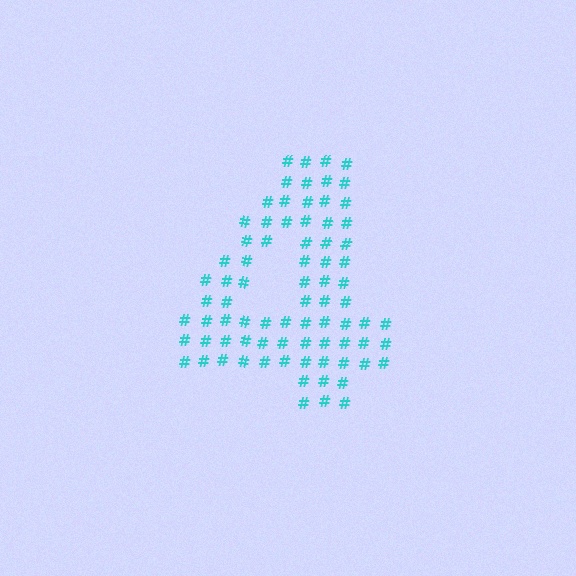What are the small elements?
The small elements are hash symbols.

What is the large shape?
The large shape is the digit 4.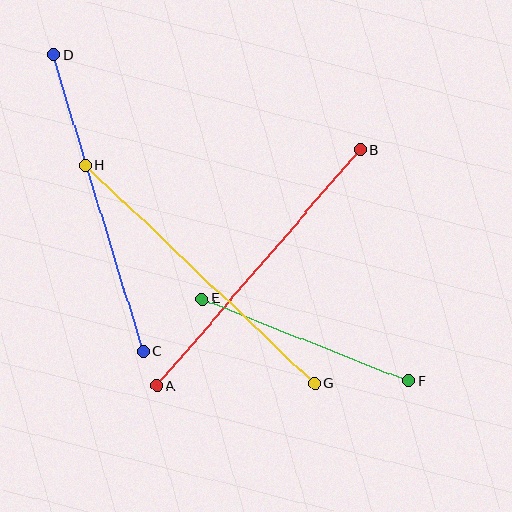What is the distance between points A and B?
The distance is approximately 312 pixels.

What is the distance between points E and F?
The distance is approximately 222 pixels.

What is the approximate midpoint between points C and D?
The midpoint is at approximately (98, 203) pixels.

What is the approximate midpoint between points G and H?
The midpoint is at approximately (200, 274) pixels.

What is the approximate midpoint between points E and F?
The midpoint is at approximately (306, 340) pixels.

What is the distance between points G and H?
The distance is approximately 317 pixels.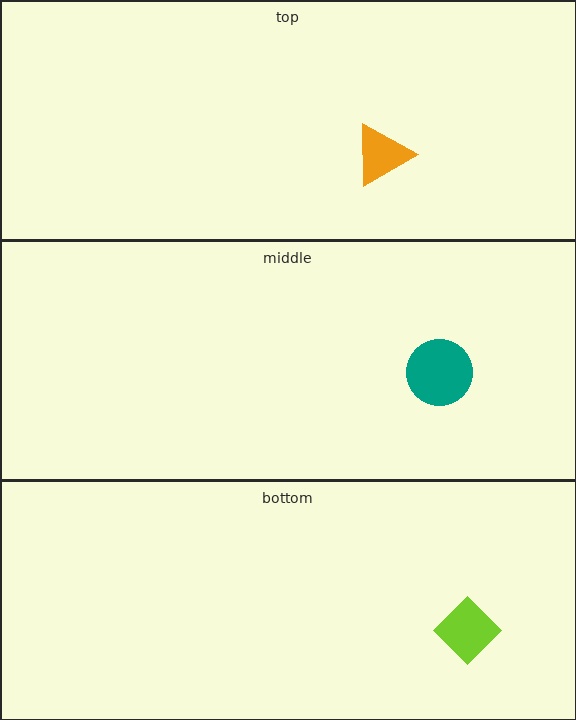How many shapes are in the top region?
1.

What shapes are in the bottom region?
The lime diamond.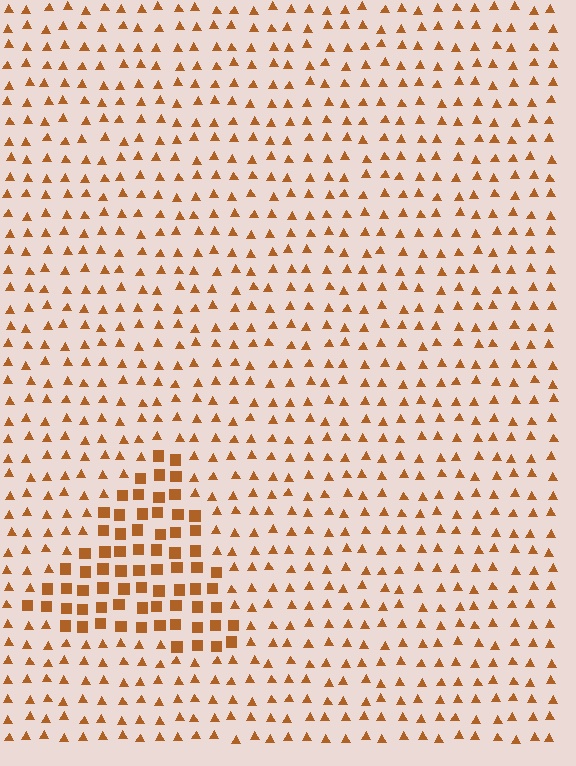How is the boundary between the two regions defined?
The boundary is defined by a change in element shape: squares inside vs. triangles outside. All elements share the same color and spacing.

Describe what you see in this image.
The image is filled with small brown elements arranged in a uniform grid. A triangle-shaped region contains squares, while the surrounding area contains triangles. The boundary is defined purely by the change in element shape.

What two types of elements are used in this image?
The image uses squares inside the triangle region and triangles outside it.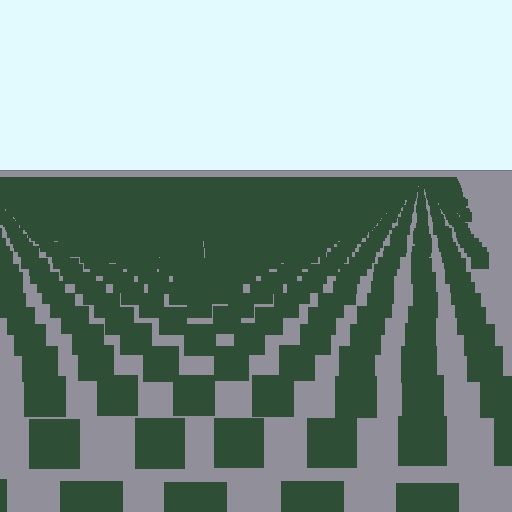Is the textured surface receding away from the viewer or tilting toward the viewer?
The surface is receding away from the viewer. Texture elements get smaller and denser toward the top.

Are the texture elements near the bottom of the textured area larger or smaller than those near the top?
Larger. Near the bottom, elements are closer to the viewer and appear at a bigger on-screen size.